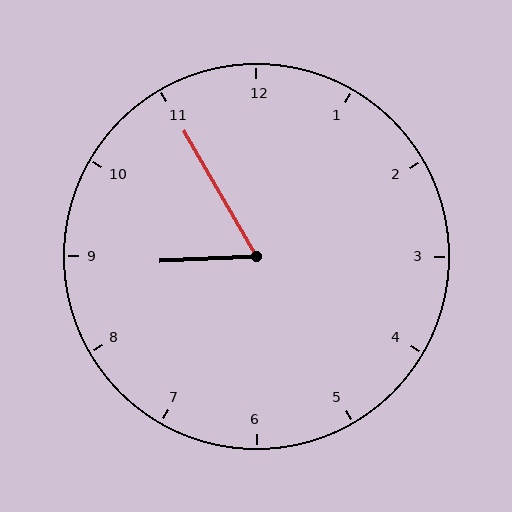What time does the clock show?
8:55.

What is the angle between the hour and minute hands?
Approximately 62 degrees.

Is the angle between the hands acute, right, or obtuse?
It is acute.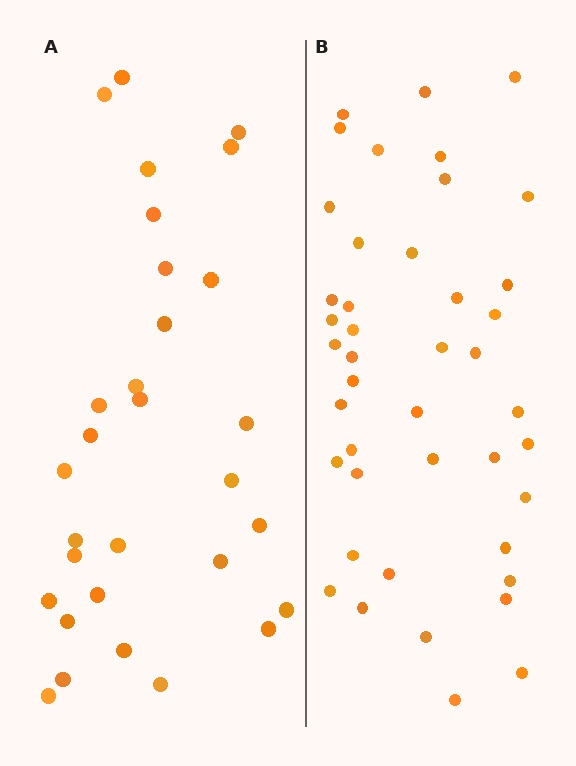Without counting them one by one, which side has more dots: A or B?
Region B (the right region) has more dots.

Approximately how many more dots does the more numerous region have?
Region B has approximately 15 more dots than region A.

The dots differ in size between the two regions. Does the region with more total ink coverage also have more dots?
No. Region A has more total ink coverage because its dots are larger, but region B actually contains more individual dots. Total area can be misleading — the number of items is what matters here.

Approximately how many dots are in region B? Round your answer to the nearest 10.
About 40 dots. (The exact count is 43, which rounds to 40.)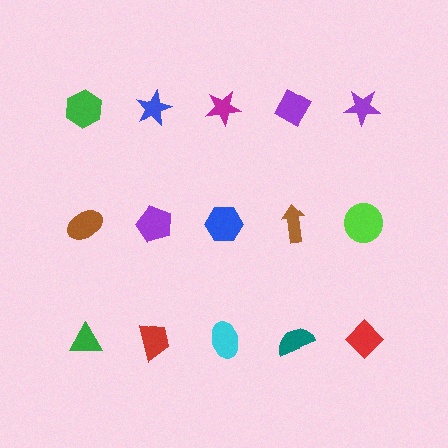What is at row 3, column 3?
A cyan ellipse.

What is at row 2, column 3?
A blue hexagon.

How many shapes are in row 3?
5 shapes.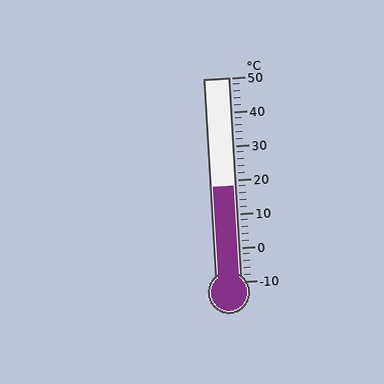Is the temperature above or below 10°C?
The temperature is above 10°C.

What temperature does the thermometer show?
The thermometer shows approximately 18°C.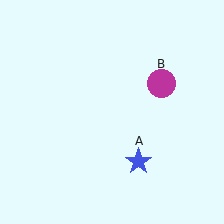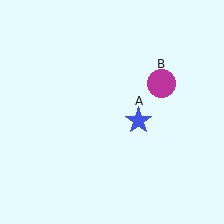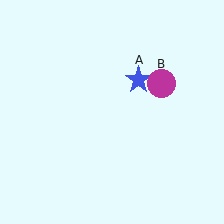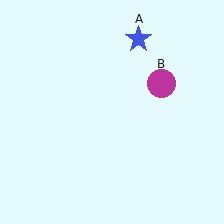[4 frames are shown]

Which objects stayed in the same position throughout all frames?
Magenta circle (object B) remained stationary.